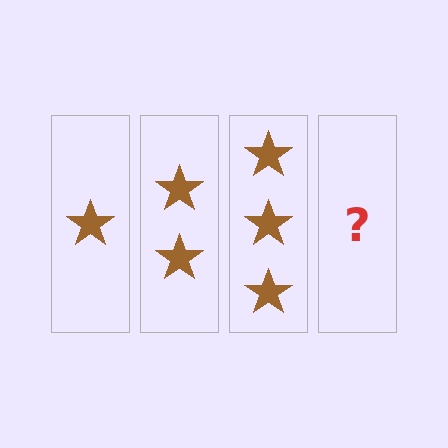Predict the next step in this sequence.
The next step is 4 stars.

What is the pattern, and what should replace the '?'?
The pattern is that each step adds one more star. The '?' should be 4 stars.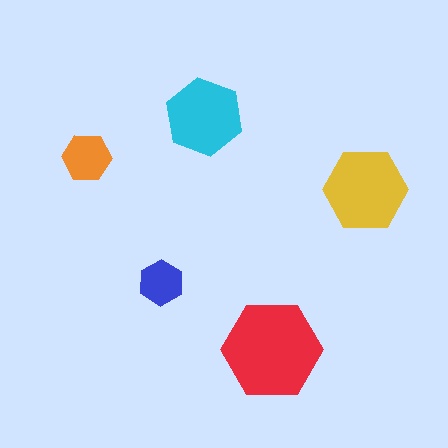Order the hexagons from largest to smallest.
the red one, the yellow one, the cyan one, the orange one, the blue one.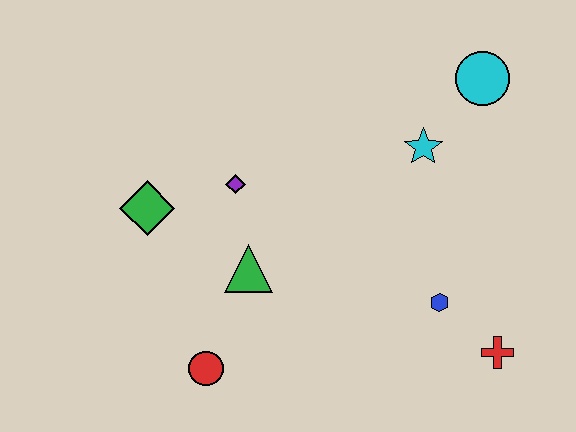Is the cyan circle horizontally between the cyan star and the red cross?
Yes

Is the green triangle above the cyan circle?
No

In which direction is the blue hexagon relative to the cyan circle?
The blue hexagon is below the cyan circle.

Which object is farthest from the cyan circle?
The red circle is farthest from the cyan circle.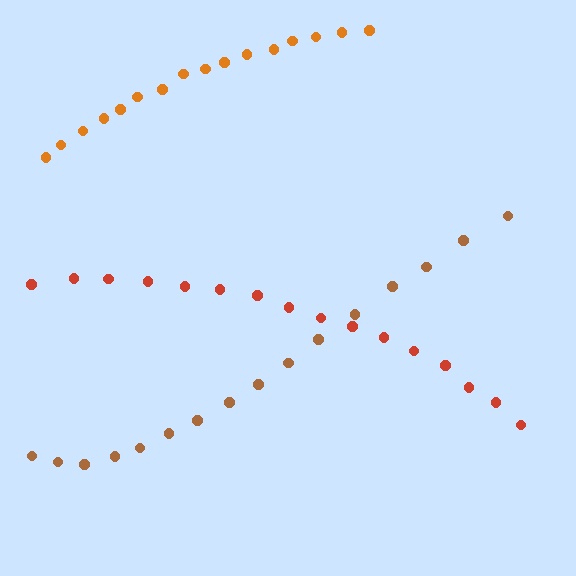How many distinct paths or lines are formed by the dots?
There are 3 distinct paths.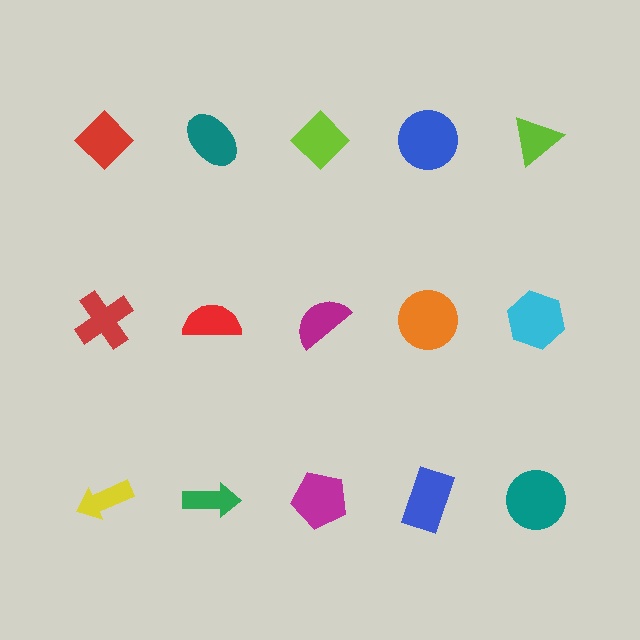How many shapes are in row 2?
5 shapes.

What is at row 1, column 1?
A red diamond.